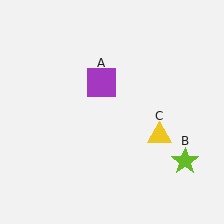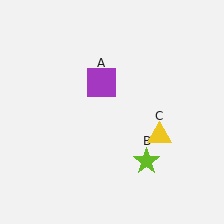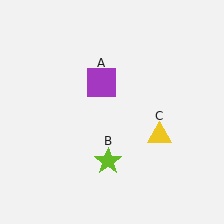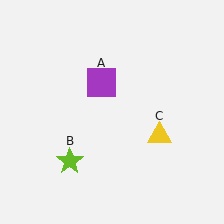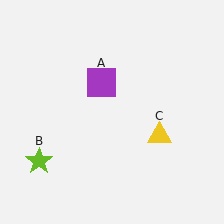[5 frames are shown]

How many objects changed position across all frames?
1 object changed position: lime star (object B).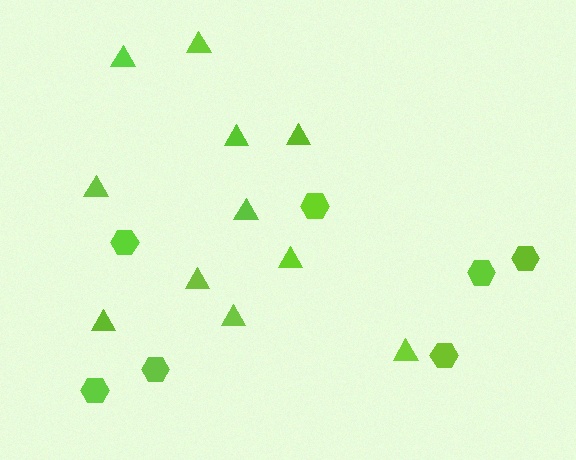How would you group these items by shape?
There are 2 groups: one group of hexagons (7) and one group of triangles (11).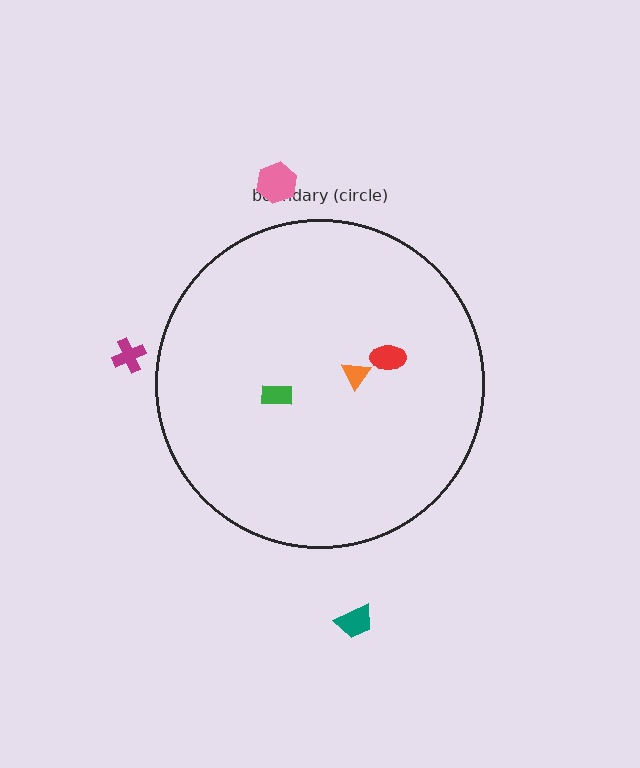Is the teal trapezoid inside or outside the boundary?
Outside.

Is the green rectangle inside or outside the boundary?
Inside.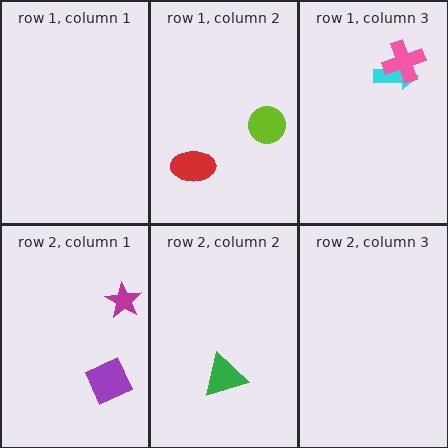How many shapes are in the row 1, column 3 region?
2.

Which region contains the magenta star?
The row 2, column 1 region.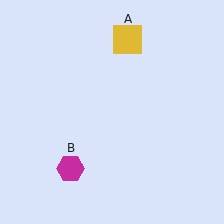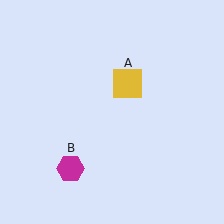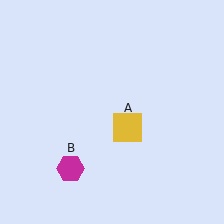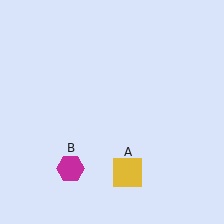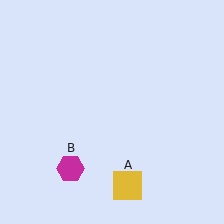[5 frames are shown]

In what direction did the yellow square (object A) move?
The yellow square (object A) moved down.